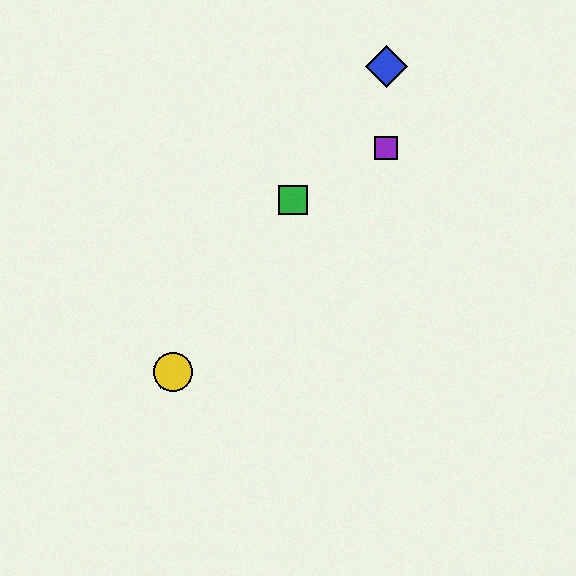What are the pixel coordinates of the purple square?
The purple square is at (386, 148).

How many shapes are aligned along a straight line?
4 shapes (the red star, the blue diamond, the green square, the yellow circle) are aligned along a straight line.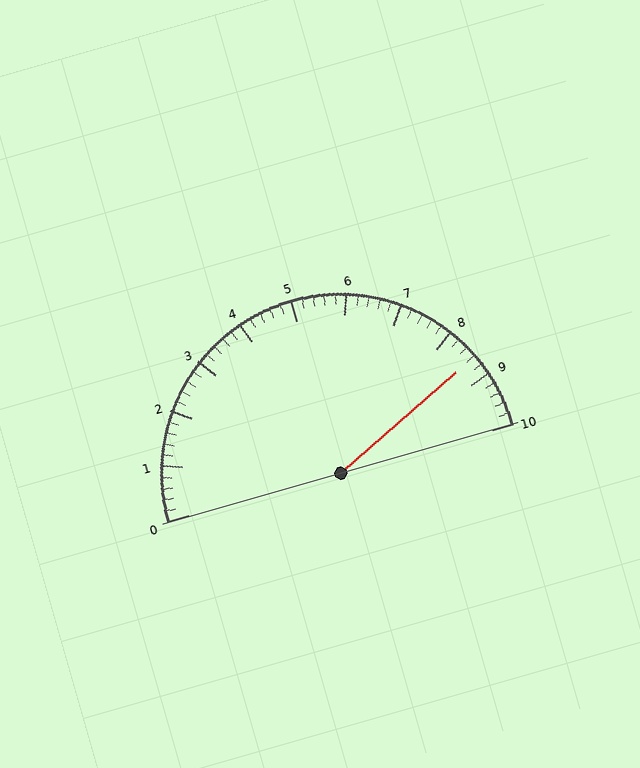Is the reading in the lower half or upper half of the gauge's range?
The reading is in the upper half of the range (0 to 10).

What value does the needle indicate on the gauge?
The needle indicates approximately 8.6.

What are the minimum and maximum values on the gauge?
The gauge ranges from 0 to 10.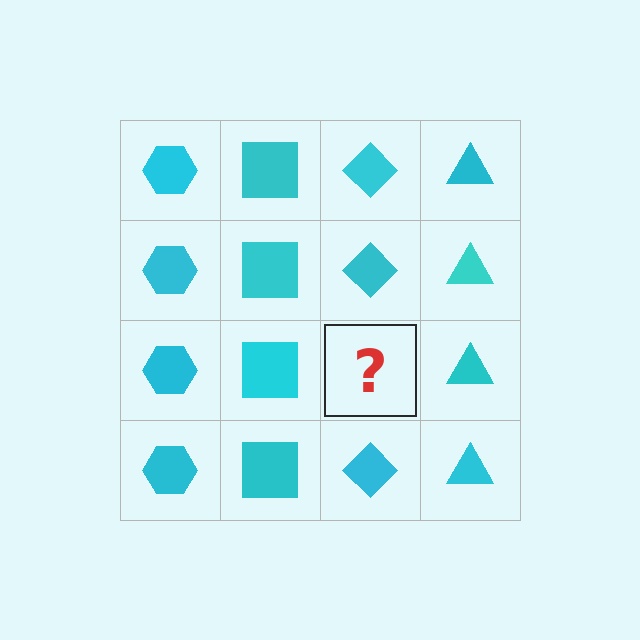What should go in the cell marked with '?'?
The missing cell should contain a cyan diamond.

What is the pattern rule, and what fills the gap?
The rule is that each column has a consistent shape. The gap should be filled with a cyan diamond.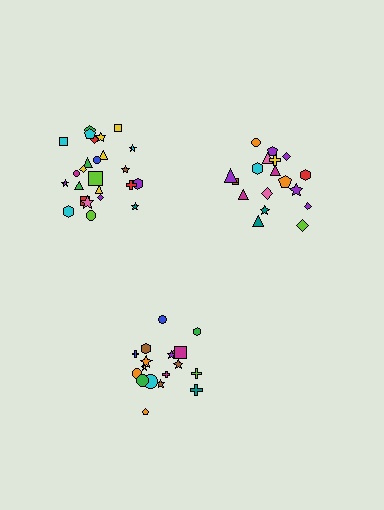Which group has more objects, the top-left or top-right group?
The top-left group.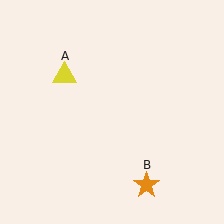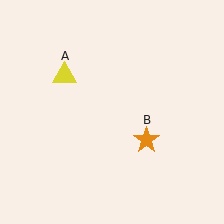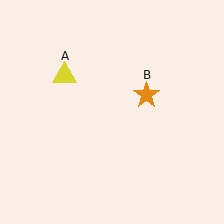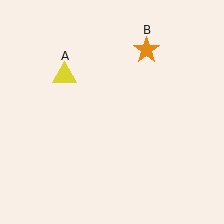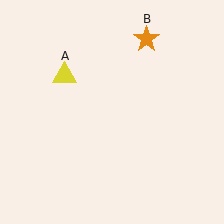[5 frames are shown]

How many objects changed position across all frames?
1 object changed position: orange star (object B).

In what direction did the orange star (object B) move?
The orange star (object B) moved up.